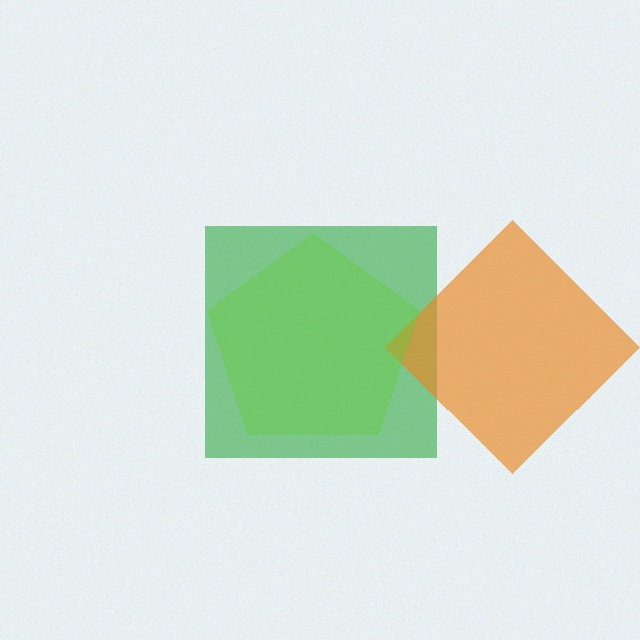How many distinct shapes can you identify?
There are 3 distinct shapes: a green square, an orange diamond, a lime pentagon.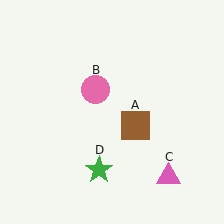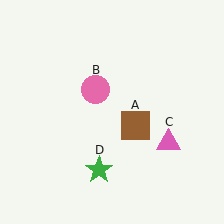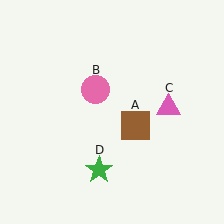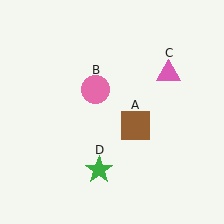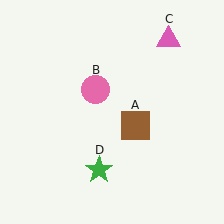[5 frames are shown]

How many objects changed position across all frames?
1 object changed position: pink triangle (object C).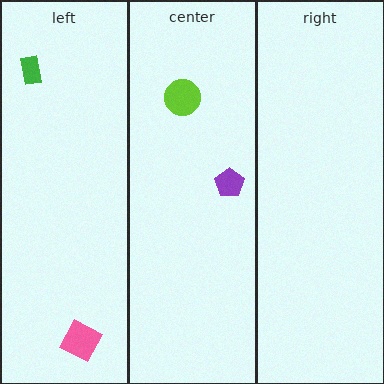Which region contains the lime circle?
The center region.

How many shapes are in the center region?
2.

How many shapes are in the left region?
2.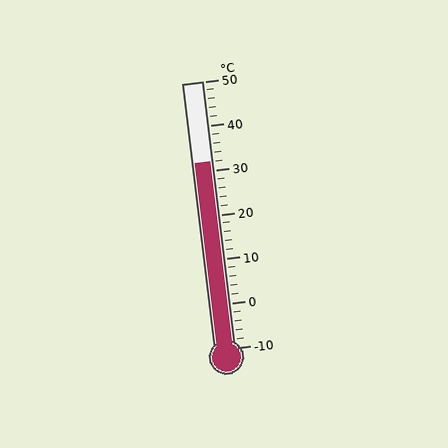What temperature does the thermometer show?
The thermometer shows approximately 32°C.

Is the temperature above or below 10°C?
The temperature is above 10°C.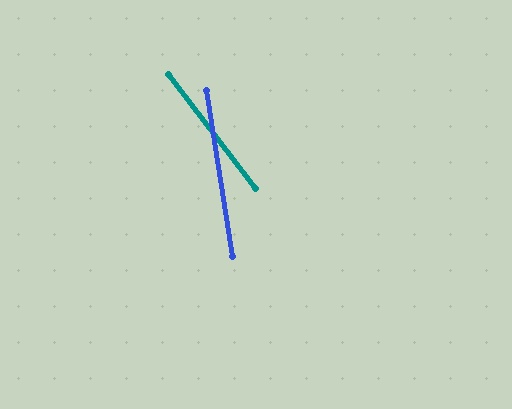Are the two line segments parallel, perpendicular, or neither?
Neither parallel nor perpendicular — they differ by about 29°.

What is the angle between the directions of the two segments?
Approximately 29 degrees.